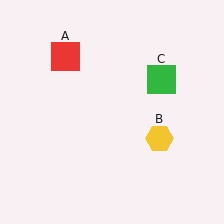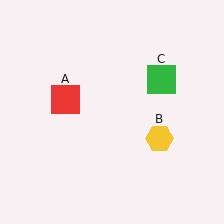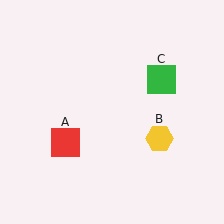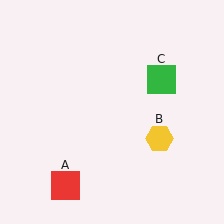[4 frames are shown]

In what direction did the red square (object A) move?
The red square (object A) moved down.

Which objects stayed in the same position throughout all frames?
Yellow hexagon (object B) and green square (object C) remained stationary.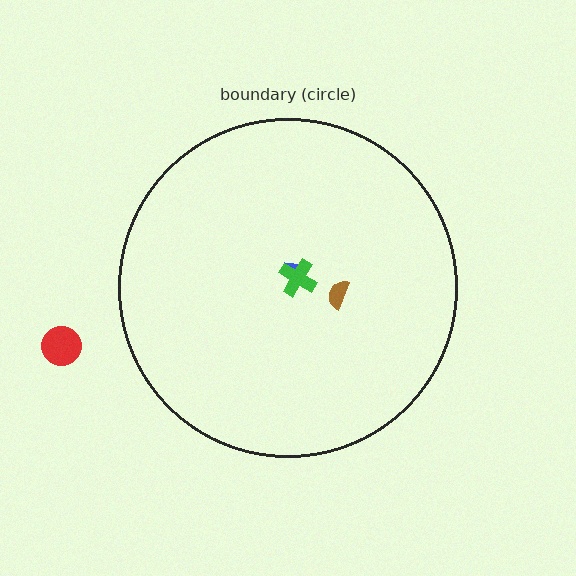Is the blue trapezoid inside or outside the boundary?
Inside.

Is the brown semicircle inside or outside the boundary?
Inside.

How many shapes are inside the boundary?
3 inside, 1 outside.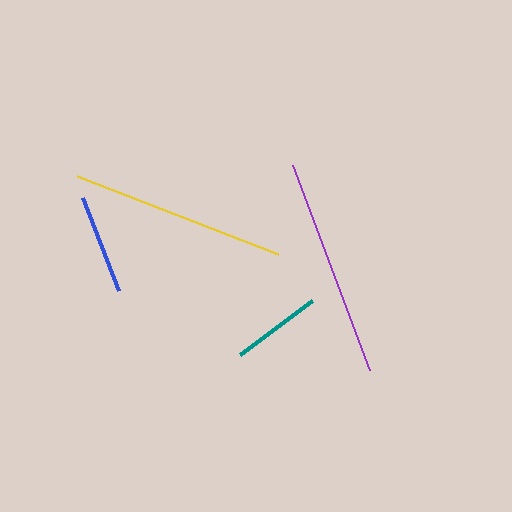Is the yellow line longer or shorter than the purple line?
The purple line is longer than the yellow line.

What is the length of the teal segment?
The teal segment is approximately 90 pixels long.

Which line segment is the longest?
The purple line is the longest at approximately 219 pixels.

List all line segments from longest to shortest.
From longest to shortest: purple, yellow, blue, teal.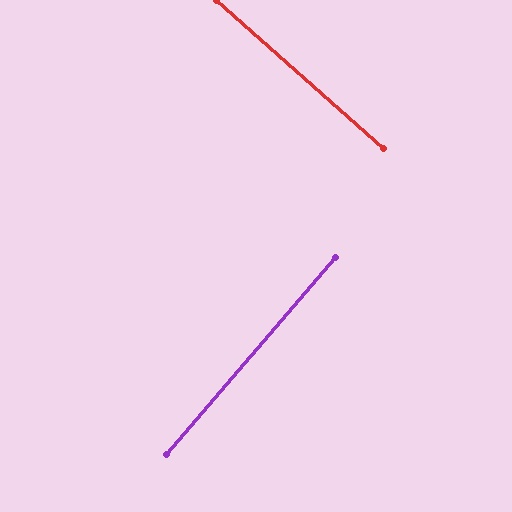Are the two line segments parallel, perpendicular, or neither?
Perpendicular — they meet at approximately 89°.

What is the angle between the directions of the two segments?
Approximately 89 degrees.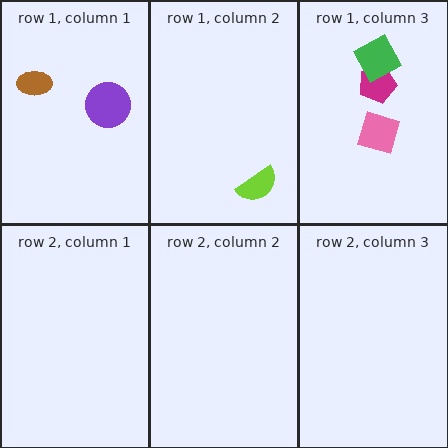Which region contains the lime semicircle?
The row 1, column 2 region.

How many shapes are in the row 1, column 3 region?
3.